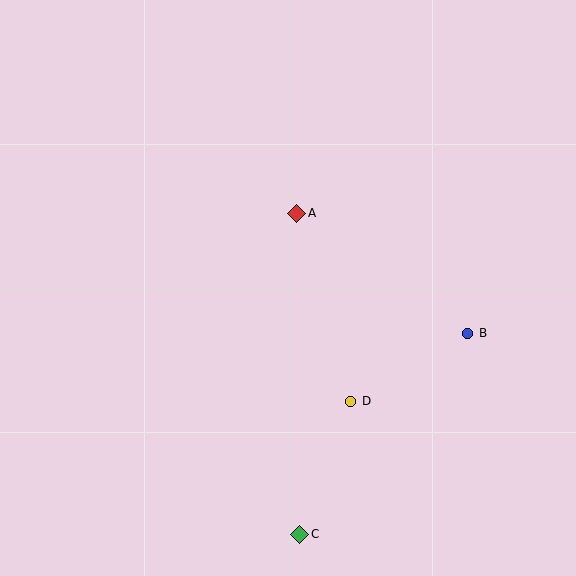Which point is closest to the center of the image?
Point A at (297, 213) is closest to the center.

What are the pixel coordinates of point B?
Point B is at (468, 333).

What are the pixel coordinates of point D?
Point D is at (351, 401).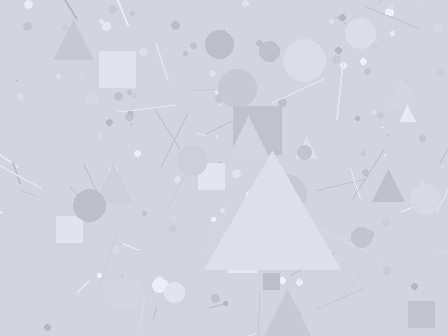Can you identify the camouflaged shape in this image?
The camouflaged shape is a triangle.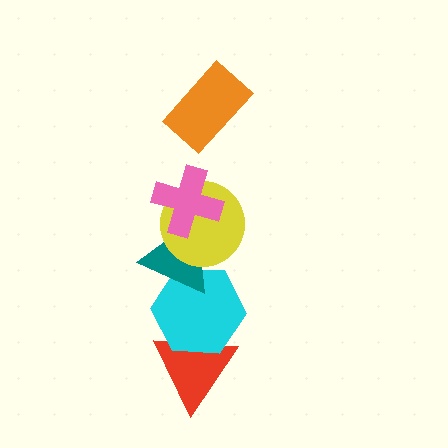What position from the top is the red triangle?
The red triangle is 6th from the top.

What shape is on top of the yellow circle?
The pink cross is on top of the yellow circle.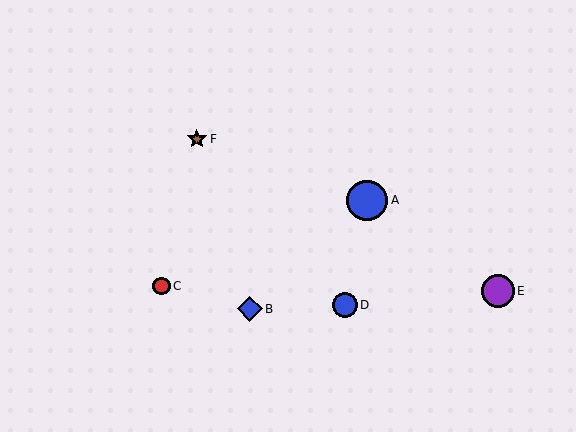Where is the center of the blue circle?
The center of the blue circle is at (345, 305).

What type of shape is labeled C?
Shape C is a red circle.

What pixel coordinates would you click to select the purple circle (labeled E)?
Click at (498, 291) to select the purple circle E.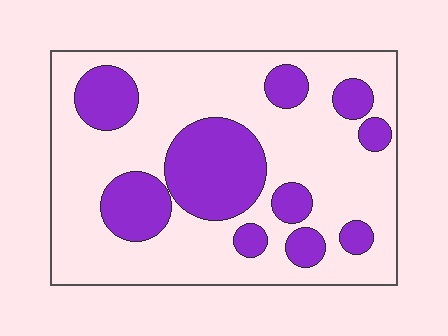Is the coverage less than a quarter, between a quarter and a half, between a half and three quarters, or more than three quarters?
Between a quarter and a half.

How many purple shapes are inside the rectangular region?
10.